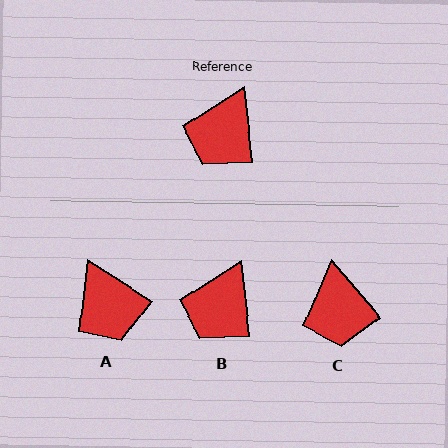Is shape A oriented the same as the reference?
No, it is off by about 50 degrees.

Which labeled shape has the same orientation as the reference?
B.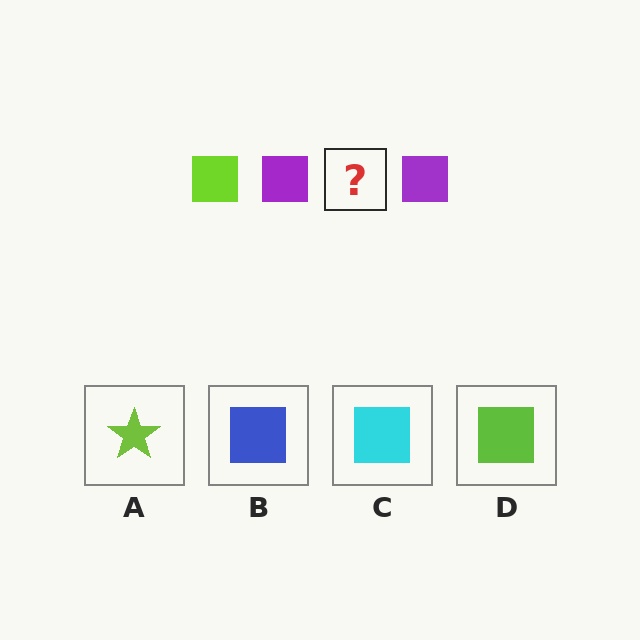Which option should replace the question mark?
Option D.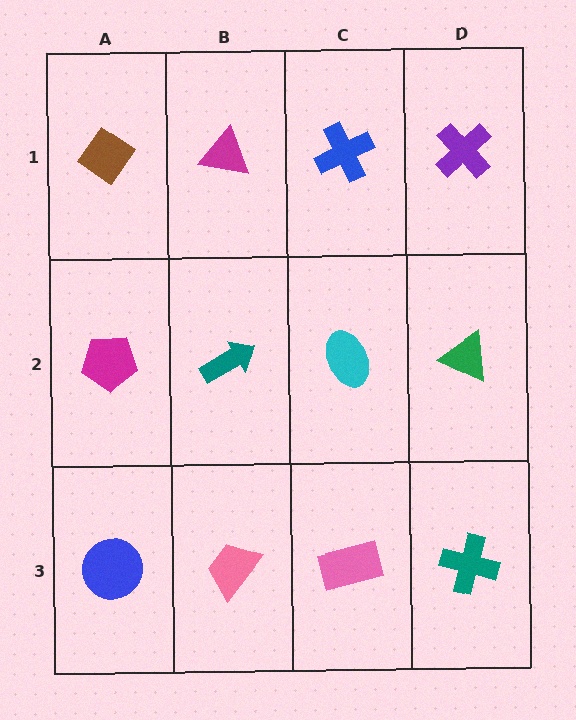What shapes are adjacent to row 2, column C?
A blue cross (row 1, column C), a pink rectangle (row 3, column C), a teal arrow (row 2, column B), a green triangle (row 2, column D).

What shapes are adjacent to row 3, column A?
A magenta pentagon (row 2, column A), a pink trapezoid (row 3, column B).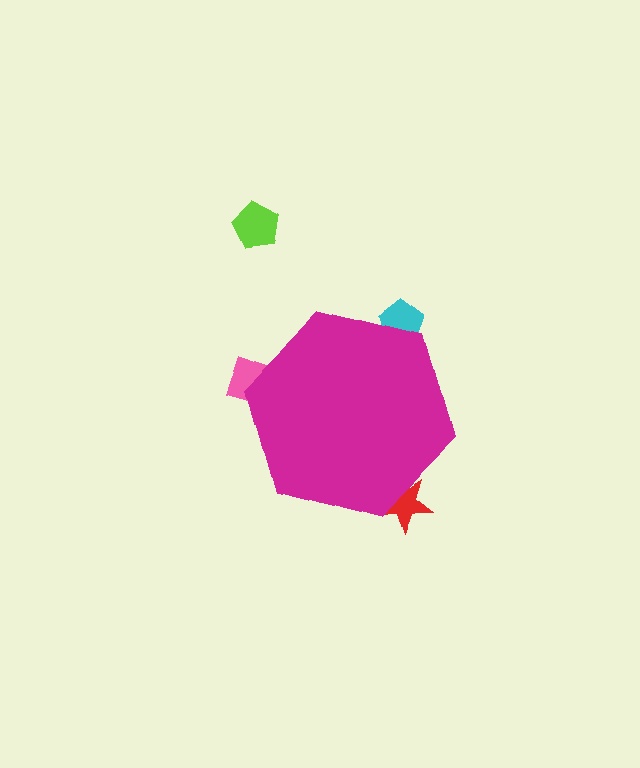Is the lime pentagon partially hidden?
No, the lime pentagon is fully visible.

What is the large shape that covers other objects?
A magenta hexagon.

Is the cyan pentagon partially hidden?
Yes, the cyan pentagon is partially hidden behind the magenta hexagon.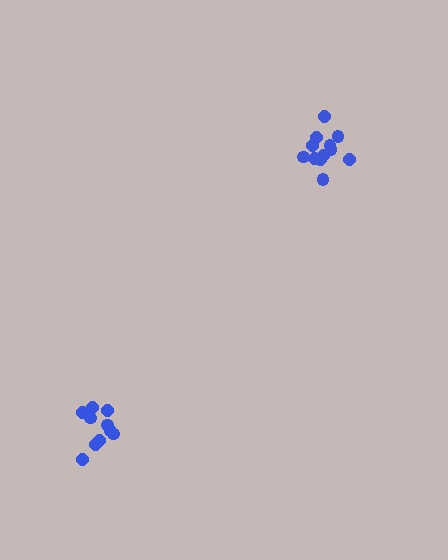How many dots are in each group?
Group 1: 10 dots, Group 2: 12 dots (22 total).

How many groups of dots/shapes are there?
There are 2 groups.